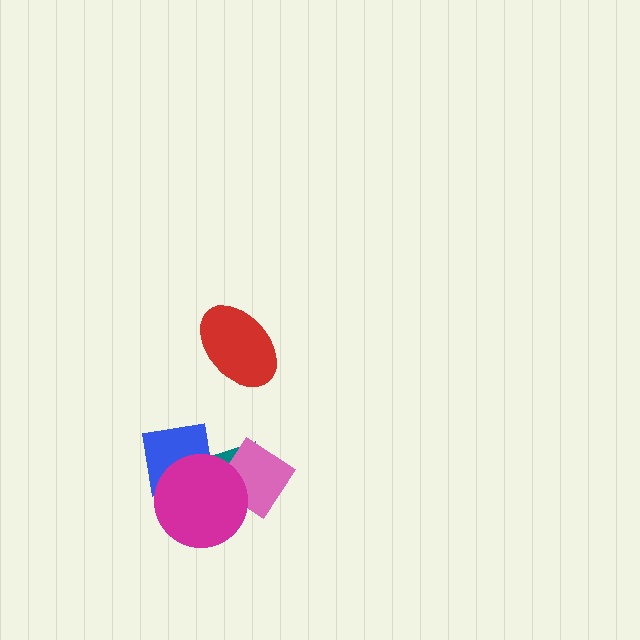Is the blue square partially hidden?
Yes, it is partially covered by another shape.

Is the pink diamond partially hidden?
Yes, it is partially covered by another shape.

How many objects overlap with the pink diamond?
2 objects overlap with the pink diamond.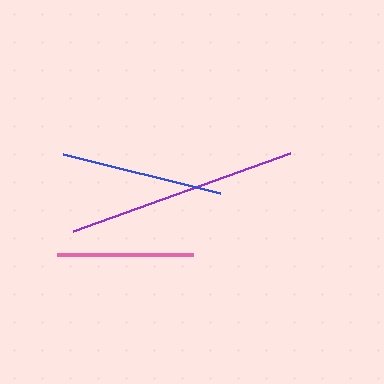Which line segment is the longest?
The purple line is the longest at approximately 230 pixels.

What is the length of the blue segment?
The blue segment is approximately 161 pixels long.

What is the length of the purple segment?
The purple segment is approximately 230 pixels long.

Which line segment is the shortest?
The pink line is the shortest at approximately 136 pixels.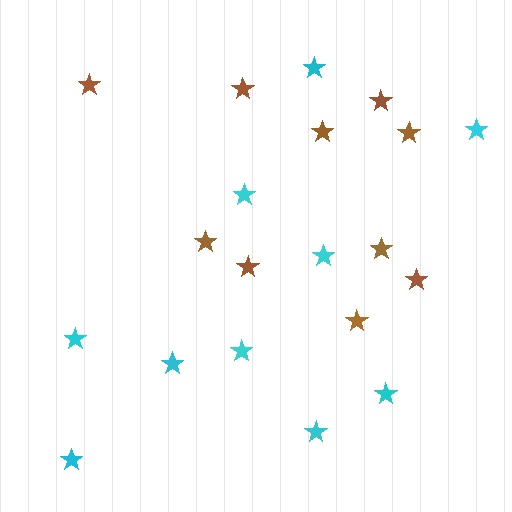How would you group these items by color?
There are 2 groups: one group of brown stars (10) and one group of cyan stars (10).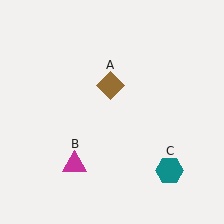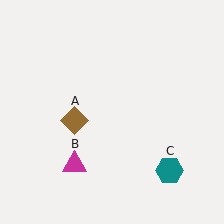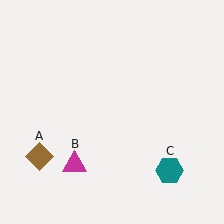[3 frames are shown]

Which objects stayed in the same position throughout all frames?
Magenta triangle (object B) and teal hexagon (object C) remained stationary.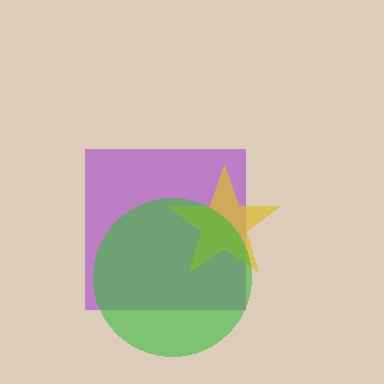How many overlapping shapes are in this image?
There are 3 overlapping shapes in the image.